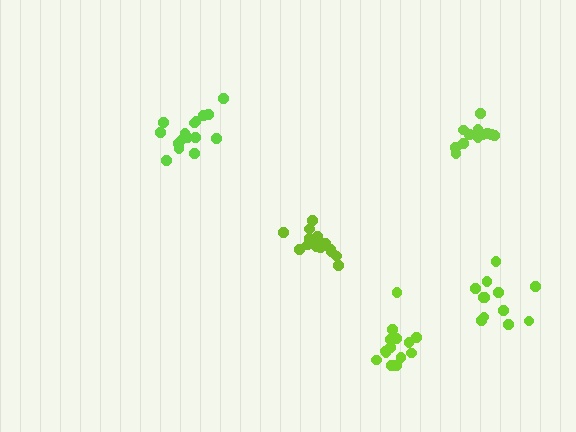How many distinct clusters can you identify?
There are 5 distinct clusters.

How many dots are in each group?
Group 1: 12 dots, Group 2: 12 dots, Group 3: 16 dots, Group 4: 14 dots, Group 5: 16 dots (70 total).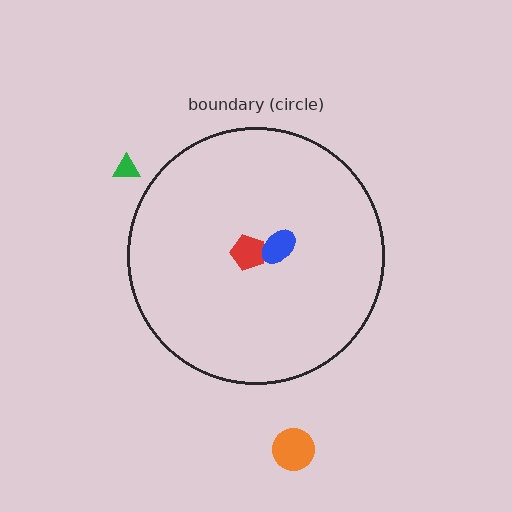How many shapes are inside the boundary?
2 inside, 2 outside.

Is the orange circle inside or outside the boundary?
Outside.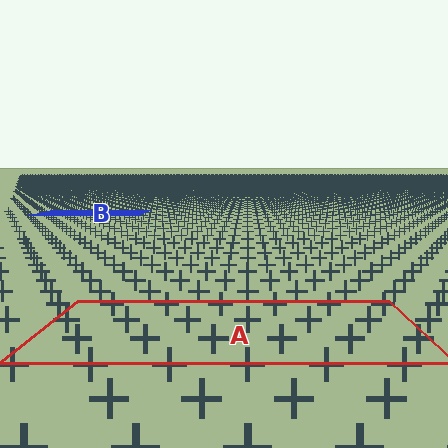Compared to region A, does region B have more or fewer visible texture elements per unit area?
Region B has more texture elements per unit area — they are packed more densely because it is farther away.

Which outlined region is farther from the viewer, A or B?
Region B is farther from the viewer — the texture elements inside it appear smaller and more densely packed.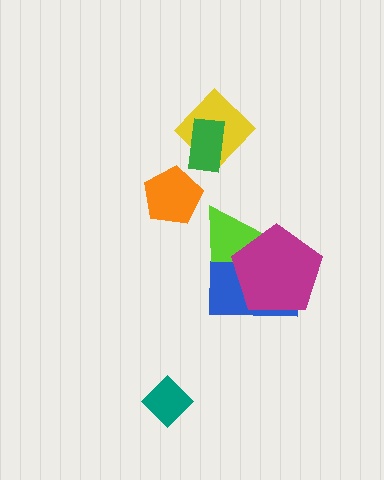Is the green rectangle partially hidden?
No, no other shape covers it.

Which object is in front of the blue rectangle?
The magenta pentagon is in front of the blue rectangle.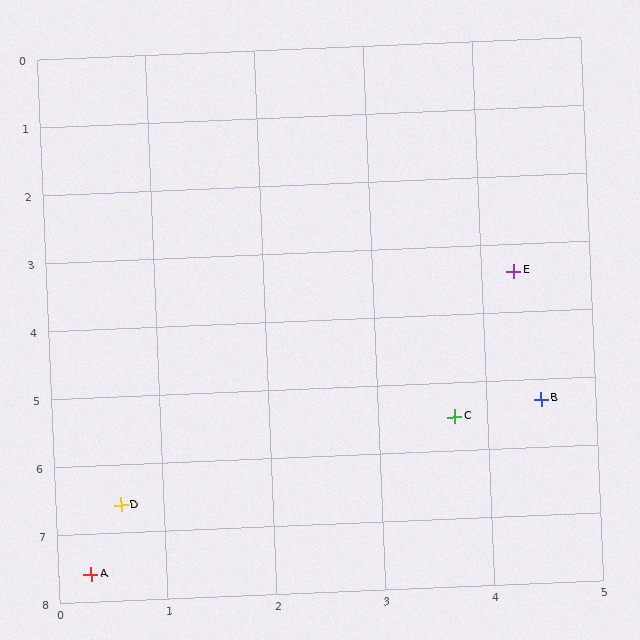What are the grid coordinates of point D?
Point D is at approximately (0.6, 6.6).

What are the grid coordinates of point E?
Point E is at approximately (4.3, 3.4).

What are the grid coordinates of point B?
Point B is at approximately (4.5, 5.3).